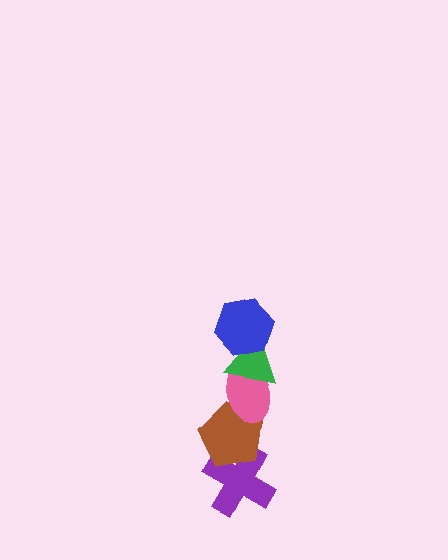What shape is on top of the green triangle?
The blue hexagon is on top of the green triangle.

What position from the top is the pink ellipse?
The pink ellipse is 3rd from the top.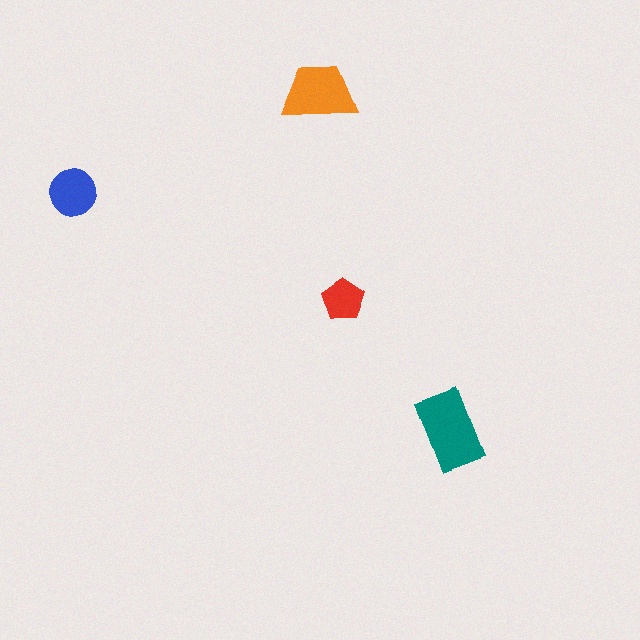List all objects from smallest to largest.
The red pentagon, the blue circle, the orange trapezoid, the teal rectangle.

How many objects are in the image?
There are 4 objects in the image.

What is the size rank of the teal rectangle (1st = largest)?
1st.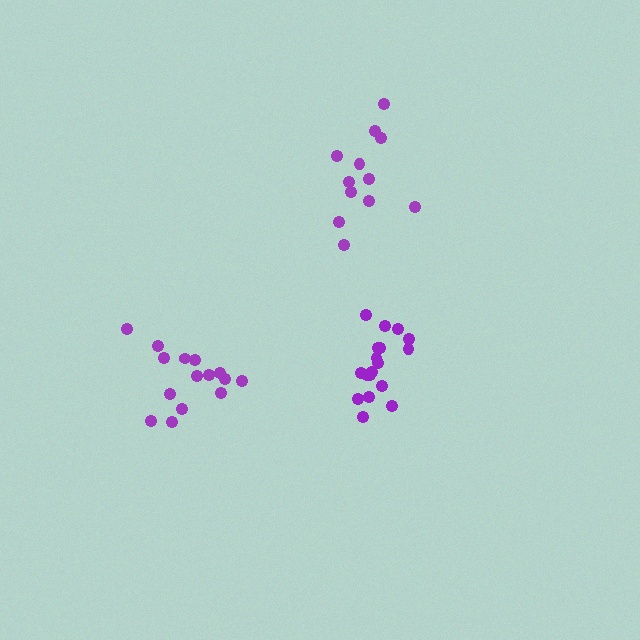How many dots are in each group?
Group 1: 18 dots, Group 2: 15 dots, Group 3: 12 dots (45 total).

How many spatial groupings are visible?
There are 3 spatial groupings.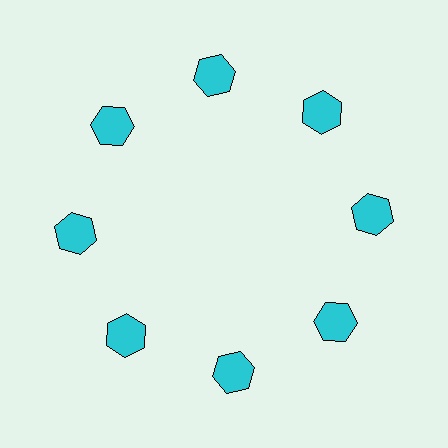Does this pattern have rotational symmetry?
Yes, this pattern has 8-fold rotational symmetry. It looks the same after rotating 45 degrees around the center.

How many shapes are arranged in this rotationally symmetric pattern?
There are 8 shapes, arranged in 8 groups of 1.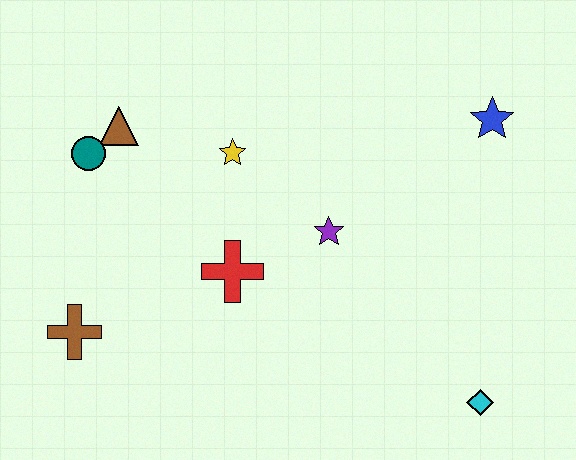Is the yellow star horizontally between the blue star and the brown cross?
Yes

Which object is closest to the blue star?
The purple star is closest to the blue star.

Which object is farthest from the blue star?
The brown cross is farthest from the blue star.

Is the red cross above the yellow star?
No